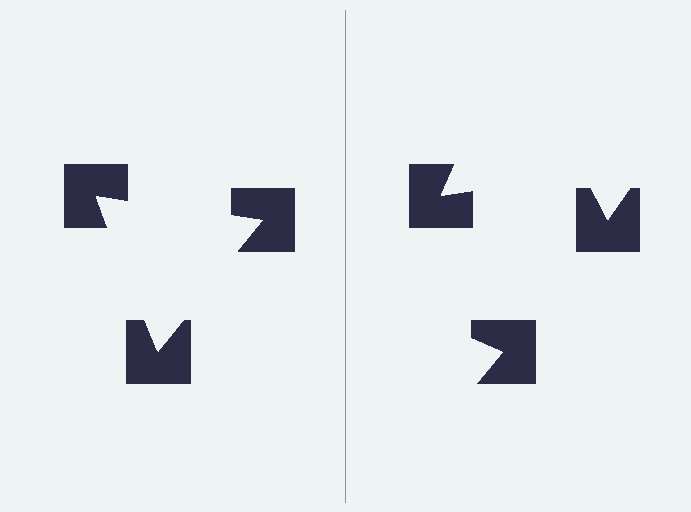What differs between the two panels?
The notched squares are positioned identically on both sides; only the wedge orientations differ. On the left they align to a triangle; on the right they are misaligned.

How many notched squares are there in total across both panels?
6 — 3 on each side.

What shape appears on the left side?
An illusory triangle.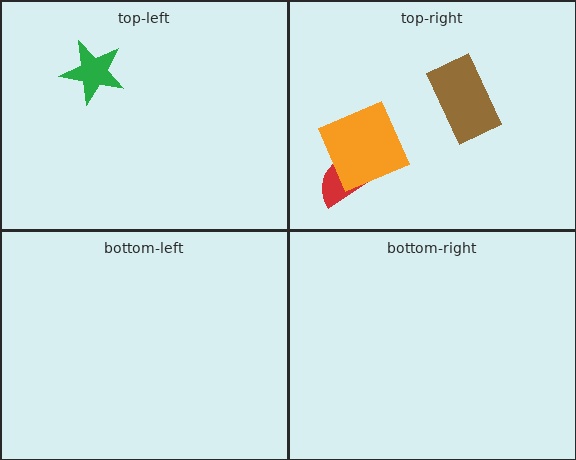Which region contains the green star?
The top-left region.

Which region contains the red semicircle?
The top-right region.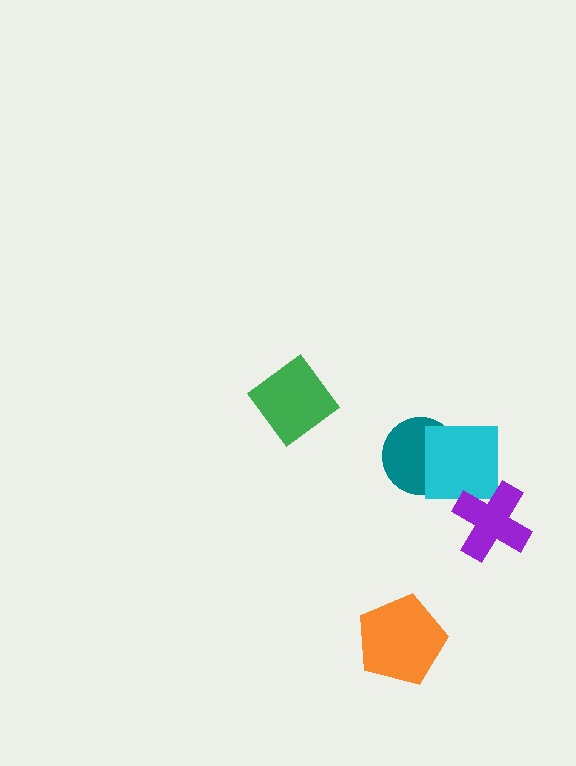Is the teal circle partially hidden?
Yes, it is partially covered by another shape.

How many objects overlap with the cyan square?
2 objects overlap with the cyan square.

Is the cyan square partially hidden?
Yes, it is partially covered by another shape.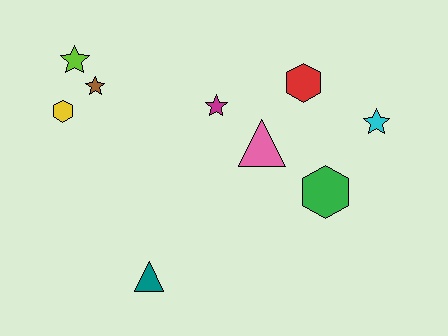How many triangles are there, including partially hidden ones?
There are 2 triangles.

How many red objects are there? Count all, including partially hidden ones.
There is 1 red object.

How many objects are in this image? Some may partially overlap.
There are 9 objects.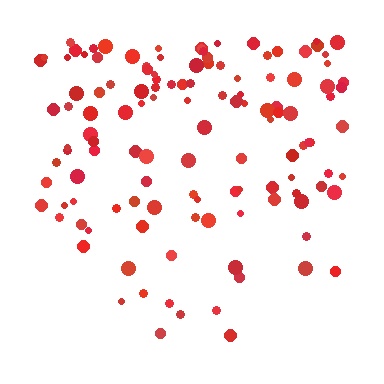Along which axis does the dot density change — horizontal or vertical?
Vertical.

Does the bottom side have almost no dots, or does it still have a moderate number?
Still a moderate number, just noticeably fewer than the top.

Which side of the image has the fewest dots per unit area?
The bottom.